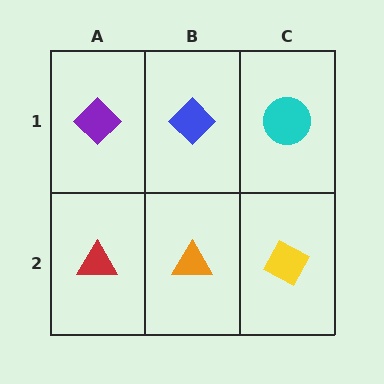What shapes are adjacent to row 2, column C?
A cyan circle (row 1, column C), an orange triangle (row 2, column B).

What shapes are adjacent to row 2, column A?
A purple diamond (row 1, column A), an orange triangle (row 2, column B).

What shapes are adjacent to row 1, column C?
A yellow diamond (row 2, column C), a blue diamond (row 1, column B).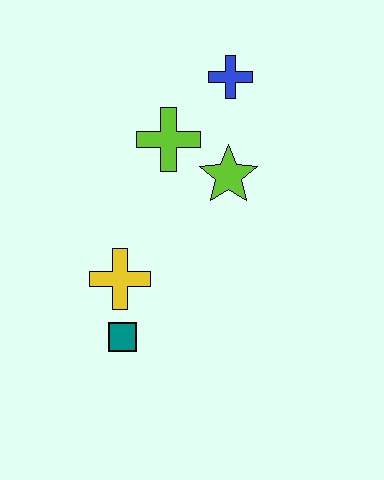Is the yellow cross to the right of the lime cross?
No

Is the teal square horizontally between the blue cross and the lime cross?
No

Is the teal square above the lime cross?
No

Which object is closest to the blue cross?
The lime cross is closest to the blue cross.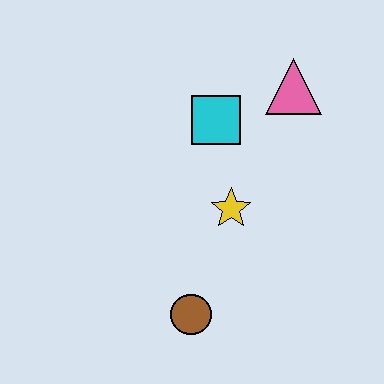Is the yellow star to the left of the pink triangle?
Yes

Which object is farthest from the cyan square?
The brown circle is farthest from the cyan square.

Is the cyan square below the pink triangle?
Yes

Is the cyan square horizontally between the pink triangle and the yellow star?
No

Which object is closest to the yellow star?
The cyan square is closest to the yellow star.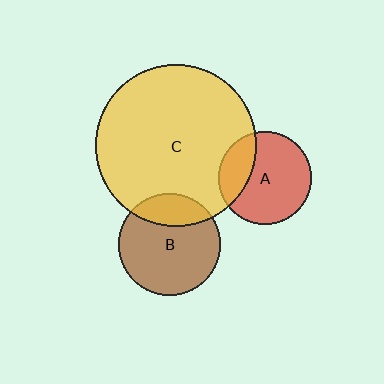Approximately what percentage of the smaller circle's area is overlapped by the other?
Approximately 25%.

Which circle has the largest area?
Circle C (yellow).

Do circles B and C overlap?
Yes.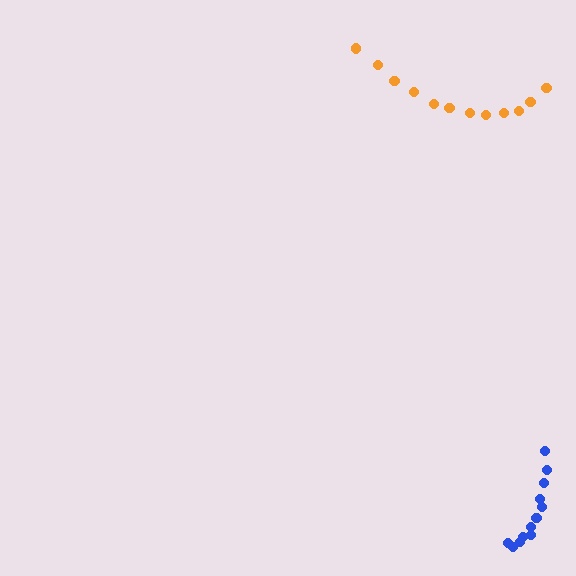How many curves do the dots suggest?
There are 2 distinct paths.